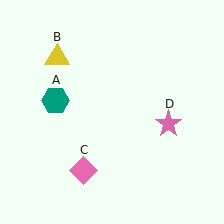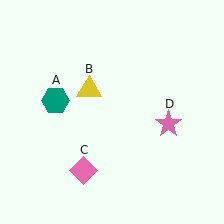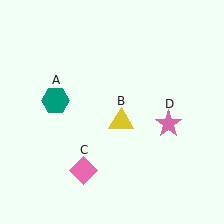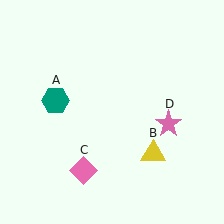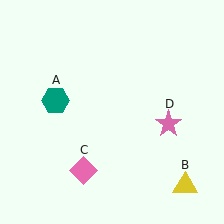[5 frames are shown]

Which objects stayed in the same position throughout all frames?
Teal hexagon (object A) and pink diamond (object C) and pink star (object D) remained stationary.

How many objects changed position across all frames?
1 object changed position: yellow triangle (object B).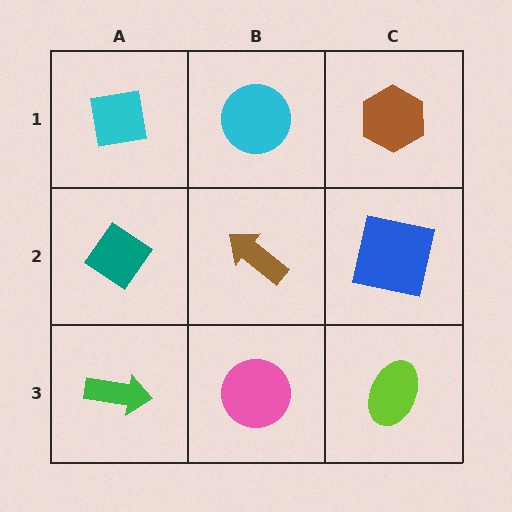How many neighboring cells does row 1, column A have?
2.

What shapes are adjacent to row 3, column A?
A teal diamond (row 2, column A), a pink circle (row 3, column B).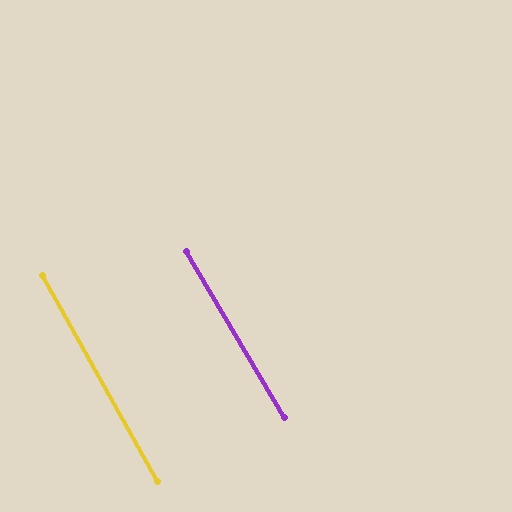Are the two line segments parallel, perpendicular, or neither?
Parallel — their directions differ by only 1.3°.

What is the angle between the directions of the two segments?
Approximately 1 degree.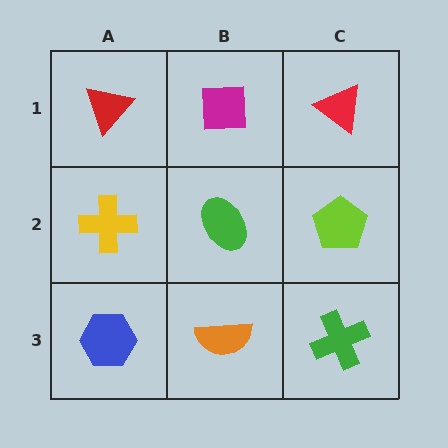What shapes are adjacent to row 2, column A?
A red triangle (row 1, column A), a blue hexagon (row 3, column A), a green ellipse (row 2, column B).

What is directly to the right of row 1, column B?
A red triangle.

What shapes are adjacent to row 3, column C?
A lime pentagon (row 2, column C), an orange semicircle (row 3, column B).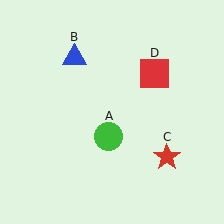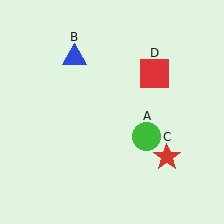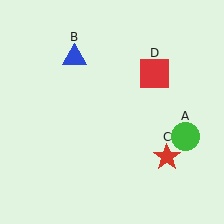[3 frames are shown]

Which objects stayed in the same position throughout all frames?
Blue triangle (object B) and red star (object C) and red square (object D) remained stationary.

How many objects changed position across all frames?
1 object changed position: green circle (object A).